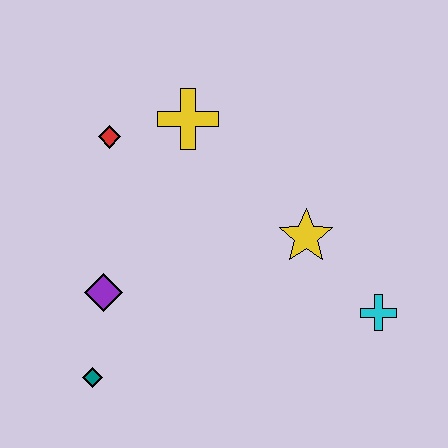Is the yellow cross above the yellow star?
Yes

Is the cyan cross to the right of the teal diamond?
Yes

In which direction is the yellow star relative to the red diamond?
The yellow star is to the right of the red diamond.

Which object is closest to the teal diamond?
The purple diamond is closest to the teal diamond.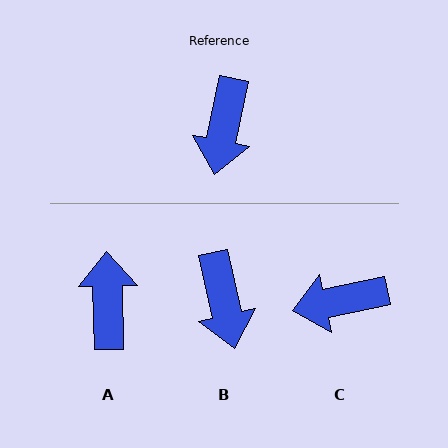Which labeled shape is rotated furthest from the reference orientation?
A, about 167 degrees away.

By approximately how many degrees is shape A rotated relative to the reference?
Approximately 167 degrees clockwise.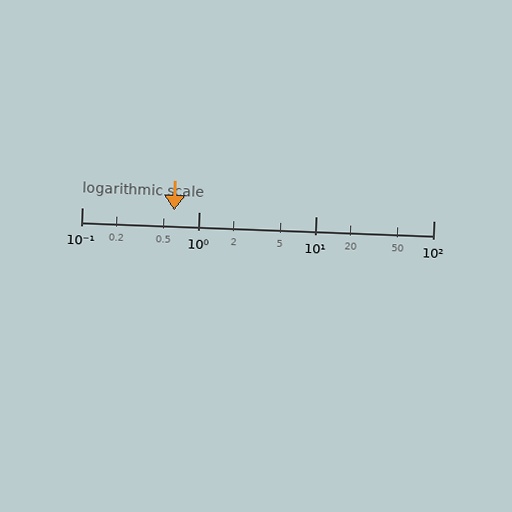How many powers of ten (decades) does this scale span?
The scale spans 3 decades, from 0.1 to 100.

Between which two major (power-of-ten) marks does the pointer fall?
The pointer is between 0.1 and 1.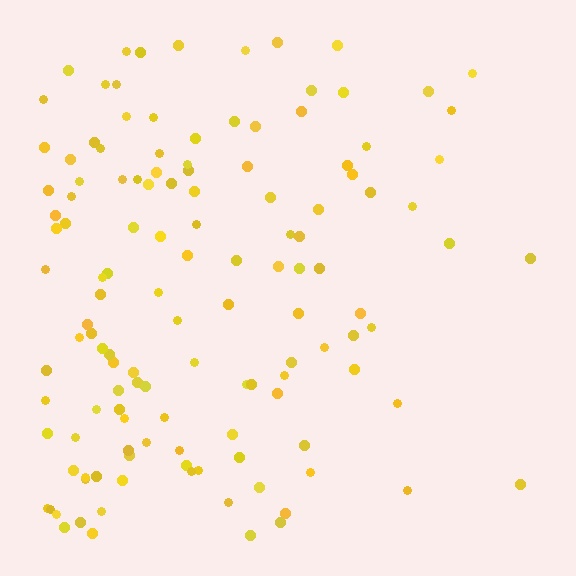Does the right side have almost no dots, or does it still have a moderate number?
Still a moderate number, just noticeably fewer than the left.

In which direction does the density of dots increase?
From right to left, with the left side densest.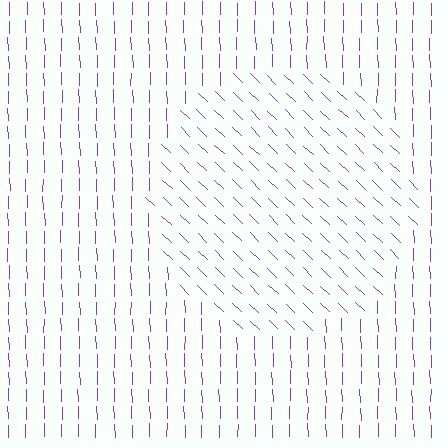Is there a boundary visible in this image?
Yes, there is a texture boundary formed by a change in line orientation.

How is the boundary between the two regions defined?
The boundary is defined purely by a change in line orientation (approximately 45 degrees difference). All lines are the same color and thickness.